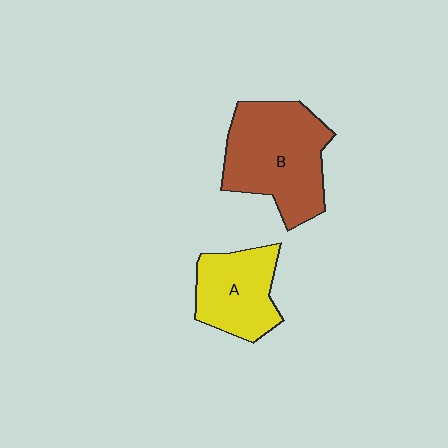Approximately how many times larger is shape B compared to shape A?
Approximately 1.5 times.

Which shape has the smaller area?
Shape A (yellow).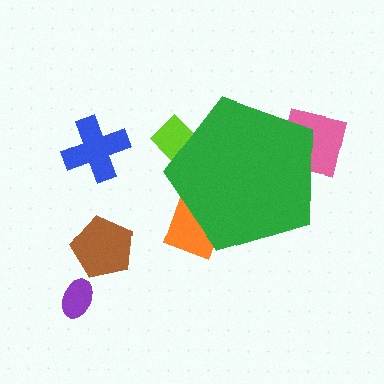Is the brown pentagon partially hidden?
No, the brown pentagon is fully visible.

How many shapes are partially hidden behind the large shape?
3 shapes are partially hidden.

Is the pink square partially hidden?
Yes, the pink square is partially hidden behind the green pentagon.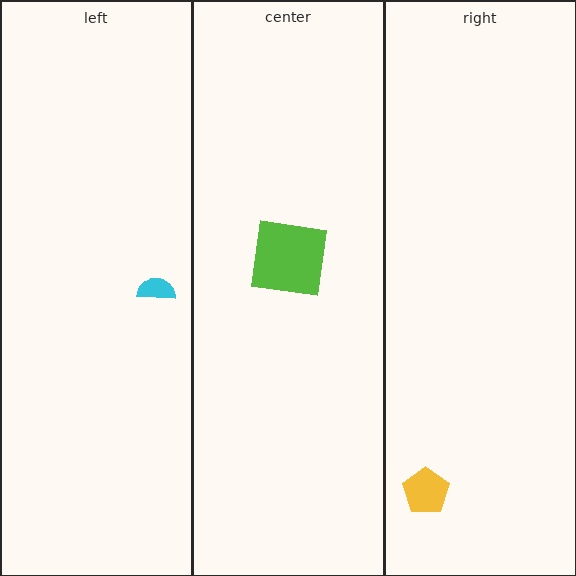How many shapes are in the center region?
1.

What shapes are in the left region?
The cyan semicircle.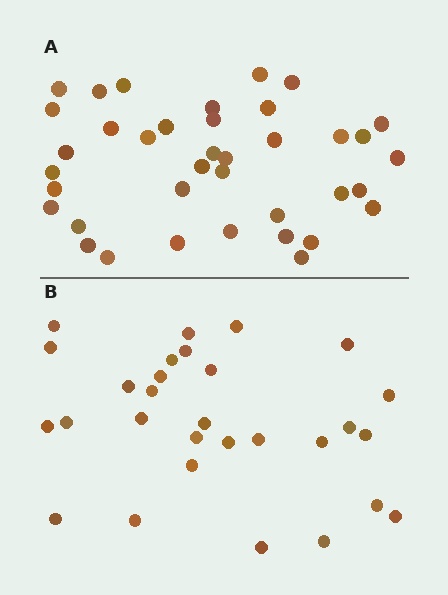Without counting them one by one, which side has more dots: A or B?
Region A (the top region) has more dots.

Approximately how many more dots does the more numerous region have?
Region A has roughly 8 or so more dots than region B.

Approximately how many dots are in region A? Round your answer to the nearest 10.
About 40 dots. (The exact count is 38, which rounds to 40.)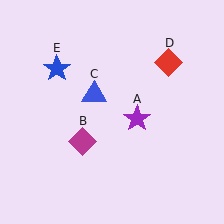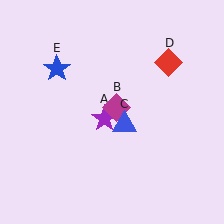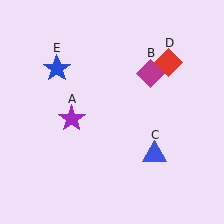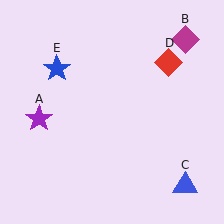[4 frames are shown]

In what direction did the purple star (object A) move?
The purple star (object A) moved left.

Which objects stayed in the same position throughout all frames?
Red diamond (object D) and blue star (object E) remained stationary.